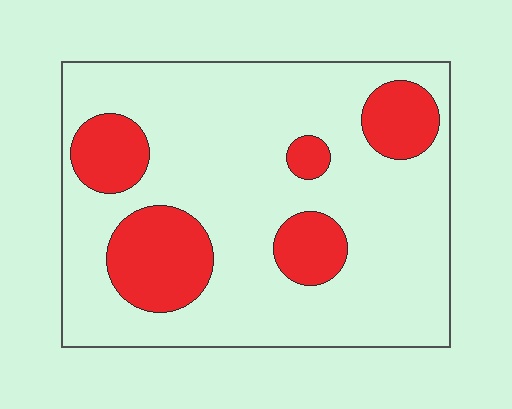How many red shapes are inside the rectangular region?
5.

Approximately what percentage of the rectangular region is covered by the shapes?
Approximately 20%.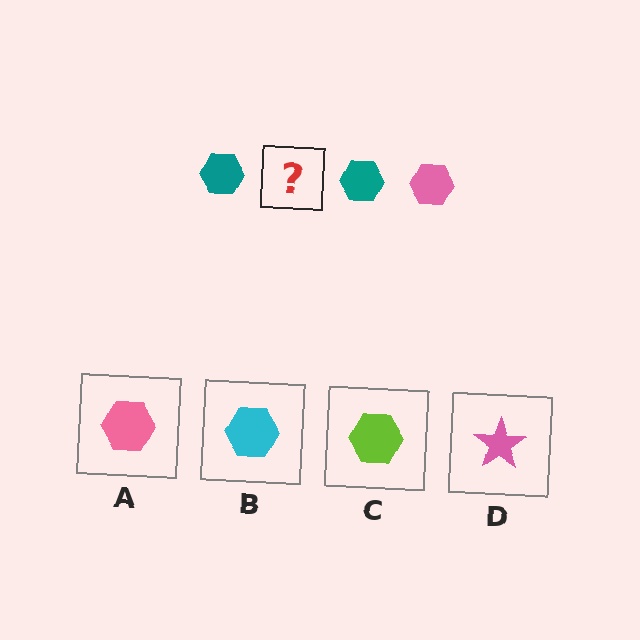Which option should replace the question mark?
Option A.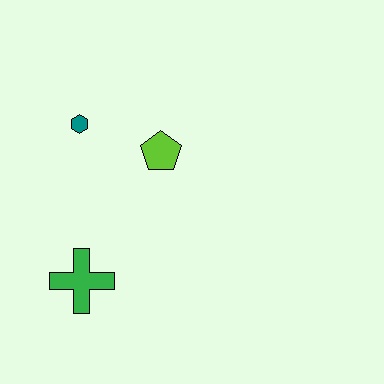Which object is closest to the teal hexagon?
The lime pentagon is closest to the teal hexagon.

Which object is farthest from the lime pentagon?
The green cross is farthest from the lime pentagon.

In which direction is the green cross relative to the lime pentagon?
The green cross is below the lime pentagon.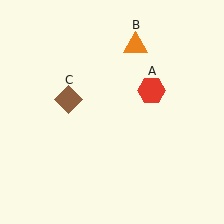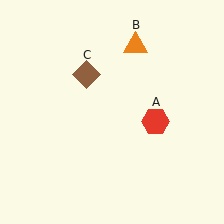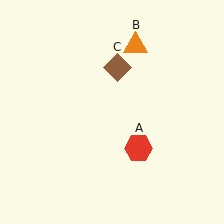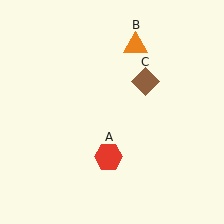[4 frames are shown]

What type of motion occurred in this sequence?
The red hexagon (object A), brown diamond (object C) rotated clockwise around the center of the scene.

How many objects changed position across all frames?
2 objects changed position: red hexagon (object A), brown diamond (object C).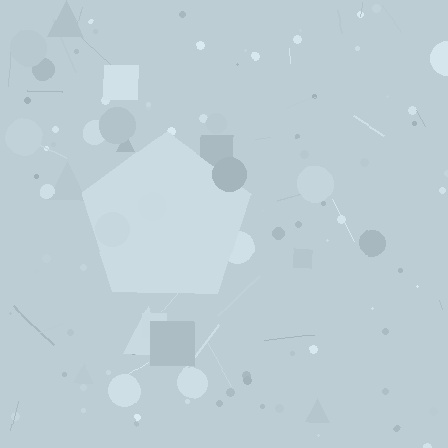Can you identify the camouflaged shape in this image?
The camouflaged shape is a pentagon.